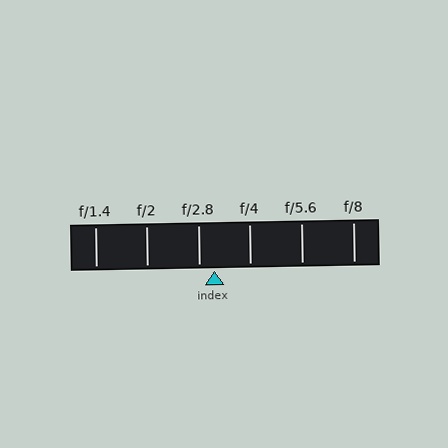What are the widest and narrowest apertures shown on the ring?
The widest aperture shown is f/1.4 and the narrowest is f/8.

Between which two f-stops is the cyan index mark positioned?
The index mark is between f/2.8 and f/4.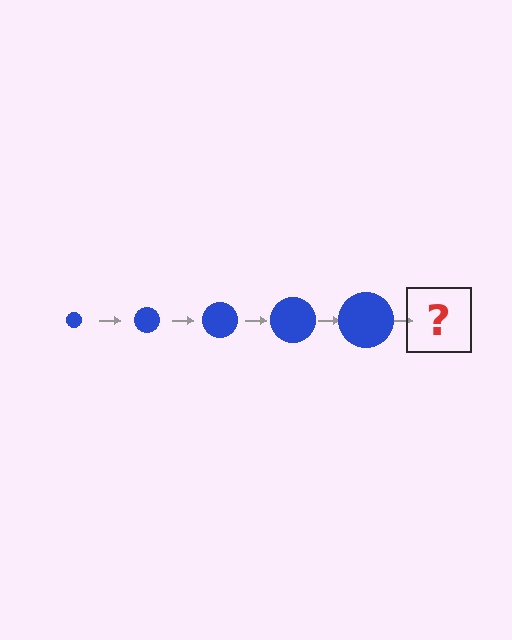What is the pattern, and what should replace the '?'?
The pattern is that the circle gets progressively larger each step. The '?' should be a blue circle, larger than the previous one.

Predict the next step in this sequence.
The next step is a blue circle, larger than the previous one.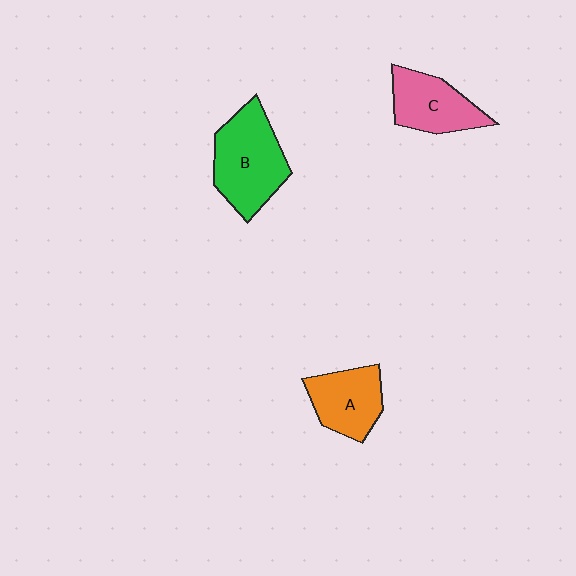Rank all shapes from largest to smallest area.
From largest to smallest: B (green), C (pink), A (orange).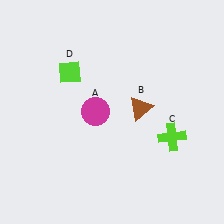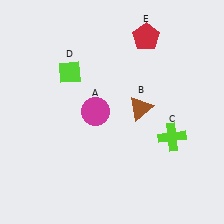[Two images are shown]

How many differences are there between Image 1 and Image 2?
There is 1 difference between the two images.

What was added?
A red pentagon (E) was added in Image 2.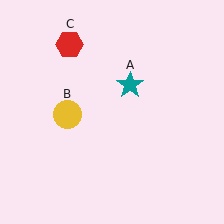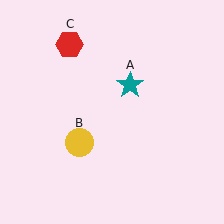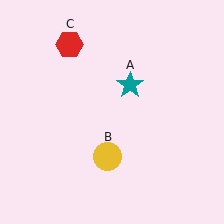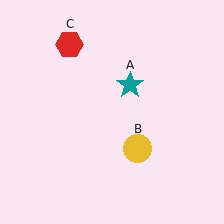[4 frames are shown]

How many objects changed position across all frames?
1 object changed position: yellow circle (object B).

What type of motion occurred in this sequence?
The yellow circle (object B) rotated counterclockwise around the center of the scene.